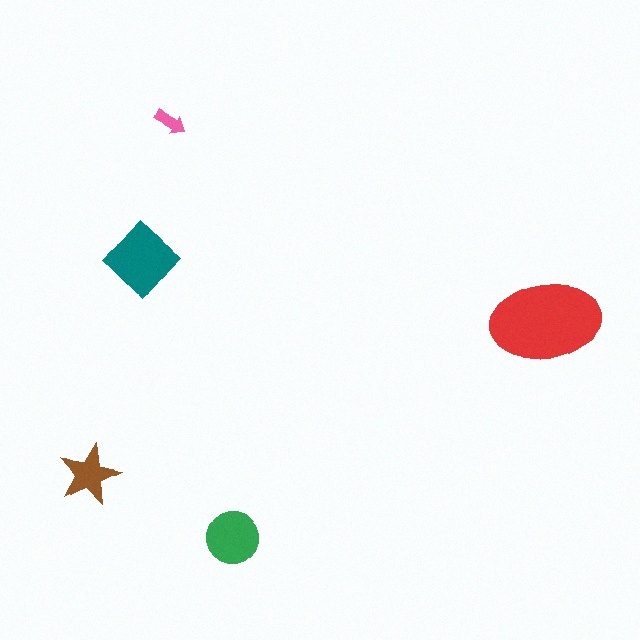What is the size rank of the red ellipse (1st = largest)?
1st.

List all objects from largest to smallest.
The red ellipse, the teal diamond, the green circle, the brown star, the pink arrow.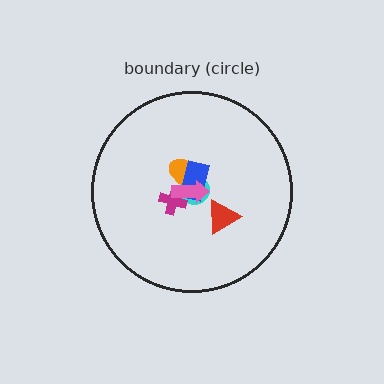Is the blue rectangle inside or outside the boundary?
Inside.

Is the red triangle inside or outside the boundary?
Inside.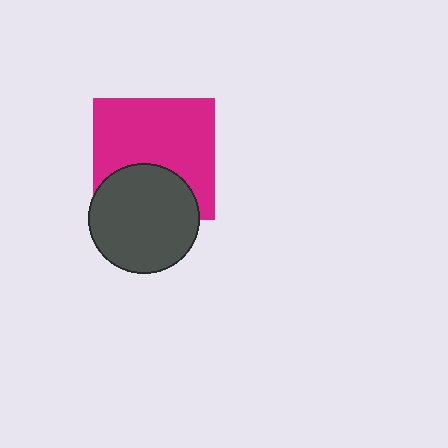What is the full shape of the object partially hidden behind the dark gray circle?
The partially hidden object is a magenta square.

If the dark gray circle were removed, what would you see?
You would see the complete magenta square.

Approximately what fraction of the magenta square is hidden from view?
Roughly 33% of the magenta square is hidden behind the dark gray circle.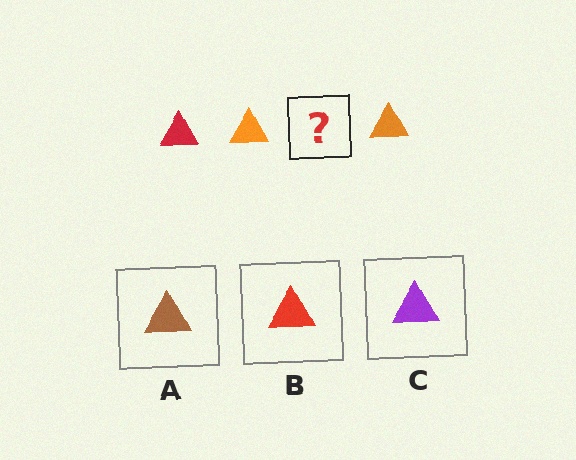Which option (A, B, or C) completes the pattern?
B.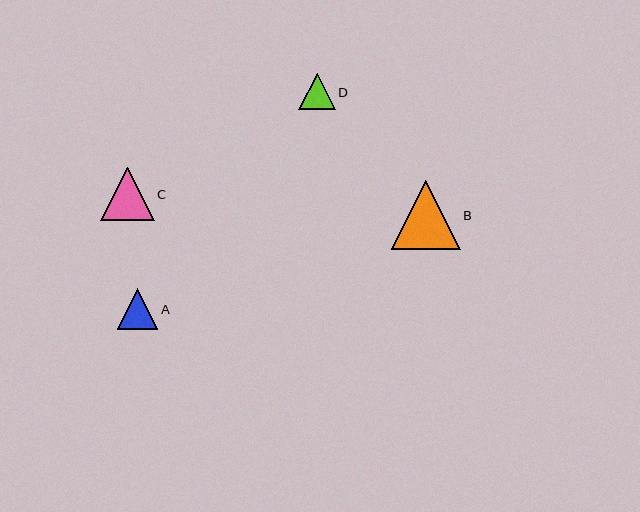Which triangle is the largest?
Triangle B is the largest with a size of approximately 69 pixels.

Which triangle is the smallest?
Triangle D is the smallest with a size of approximately 36 pixels.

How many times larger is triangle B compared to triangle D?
Triangle B is approximately 1.9 times the size of triangle D.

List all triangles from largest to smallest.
From largest to smallest: B, C, A, D.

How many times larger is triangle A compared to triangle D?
Triangle A is approximately 1.1 times the size of triangle D.